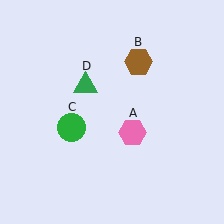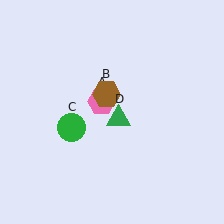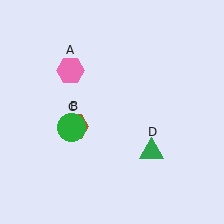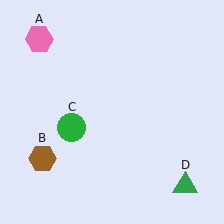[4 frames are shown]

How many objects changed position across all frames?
3 objects changed position: pink hexagon (object A), brown hexagon (object B), green triangle (object D).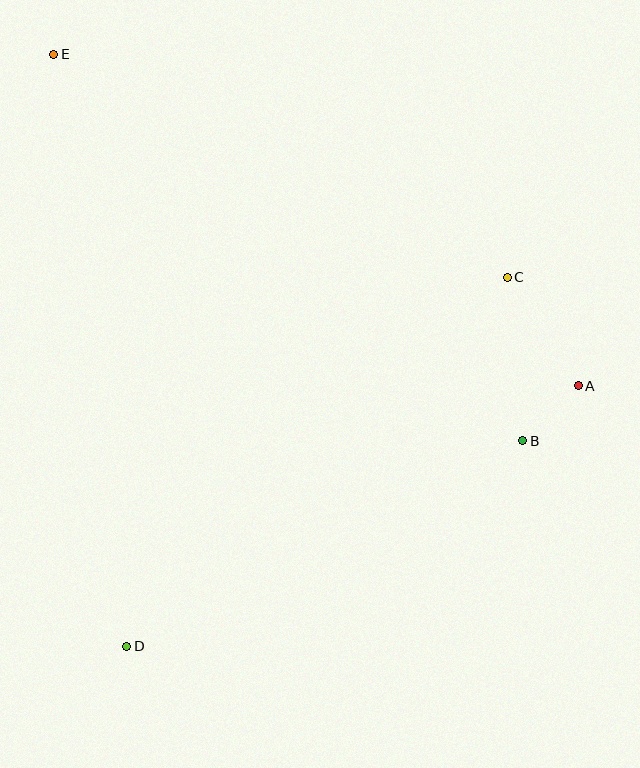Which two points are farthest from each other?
Points A and E are farthest from each other.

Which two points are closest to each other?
Points A and B are closest to each other.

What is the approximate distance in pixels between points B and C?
The distance between B and C is approximately 164 pixels.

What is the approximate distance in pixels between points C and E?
The distance between C and E is approximately 506 pixels.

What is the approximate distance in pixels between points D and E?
The distance between D and E is approximately 597 pixels.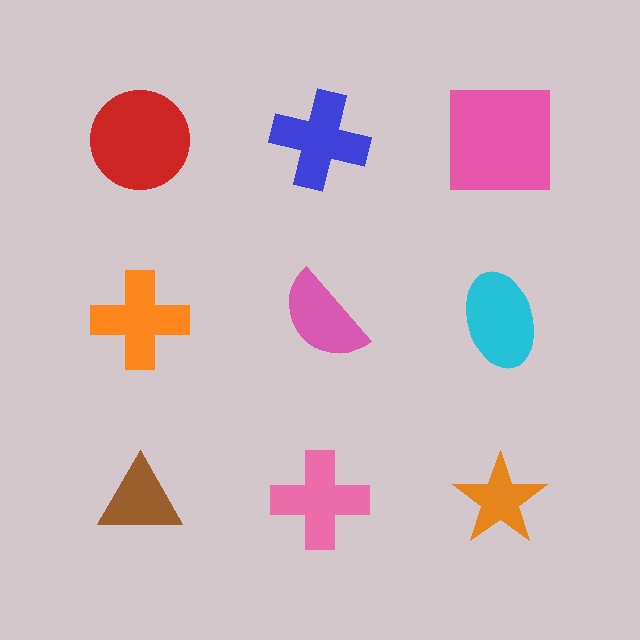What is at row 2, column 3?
A cyan ellipse.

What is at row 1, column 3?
A pink square.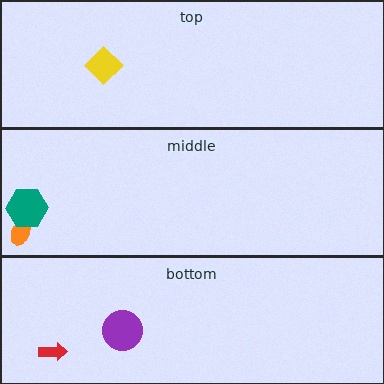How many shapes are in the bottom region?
2.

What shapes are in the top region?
The yellow diamond.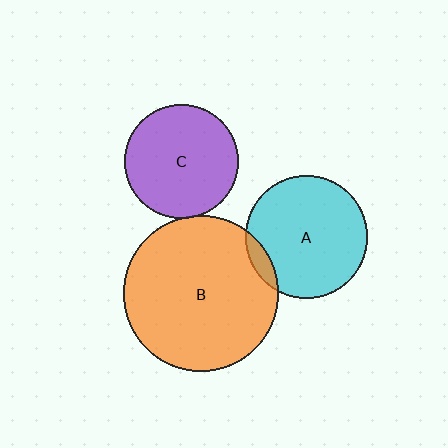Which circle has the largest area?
Circle B (orange).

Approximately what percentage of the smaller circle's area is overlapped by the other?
Approximately 10%.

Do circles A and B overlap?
Yes.